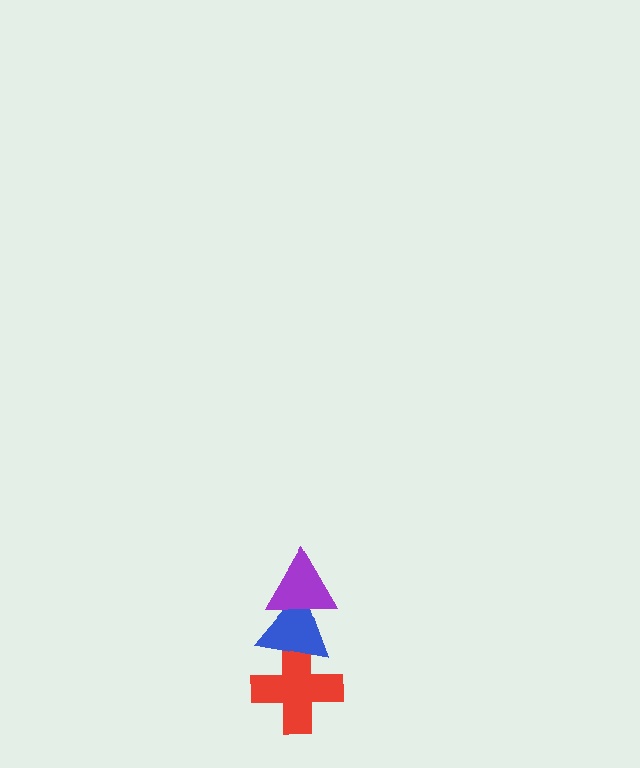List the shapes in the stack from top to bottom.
From top to bottom: the purple triangle, the blue triangle, the red cross.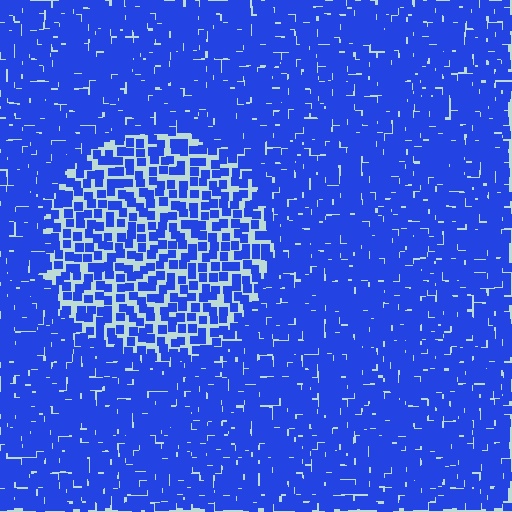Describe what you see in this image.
The image contains small blue elements arranged at two different densities. A circle-shaped region is visible where the elements are less densely packed than the surrounding area.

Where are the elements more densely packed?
The elements are more densely packed outside the circle boundary.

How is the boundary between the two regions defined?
The boundary is defined by a change in element density (approximately 2.0x ratio). All elements are the same color, size, and shape.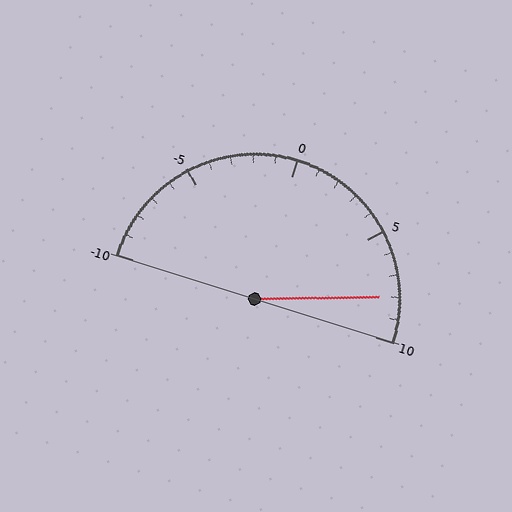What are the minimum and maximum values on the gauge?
The gauge ranges from -10 to 10.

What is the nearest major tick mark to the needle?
The nearest major tick mark is 10.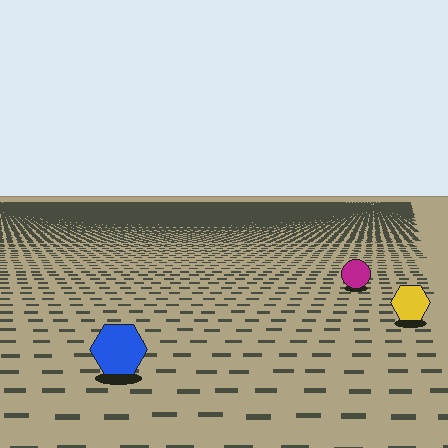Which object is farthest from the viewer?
The magenta circle is farthest from the viewer. It appears smaller and the ground texture around it is denser.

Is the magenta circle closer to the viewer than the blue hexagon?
No. The blue hexagon is closer — you can tell from the texture gradient: the ground texture is coarser near it.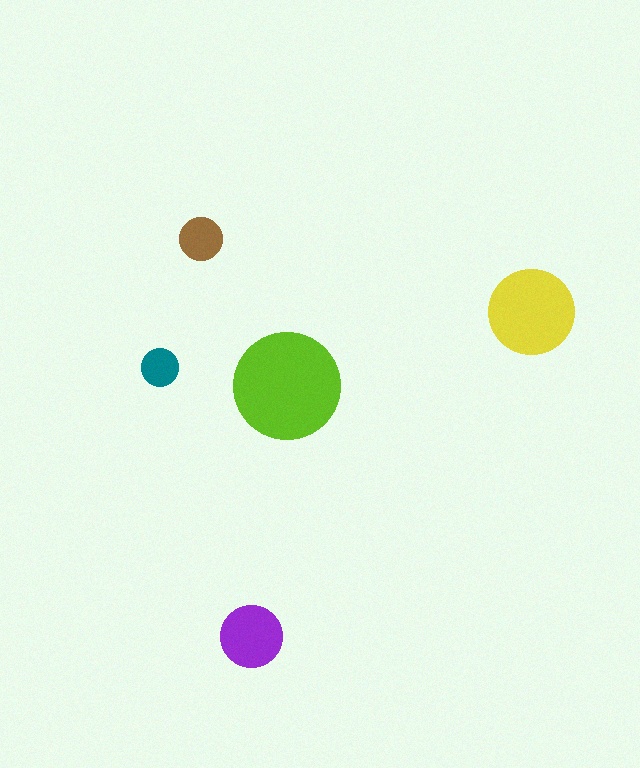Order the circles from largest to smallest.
the lime one, the yellow one, the purple one, the brown one, the teal one.